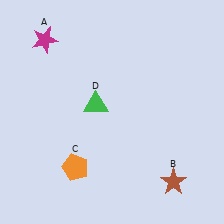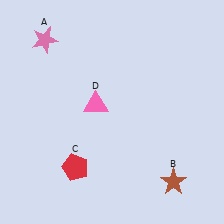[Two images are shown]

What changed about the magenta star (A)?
In Image 1, A is magenta. In Image 2, it changed to pink.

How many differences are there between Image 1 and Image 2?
There are 3 differences between the two images.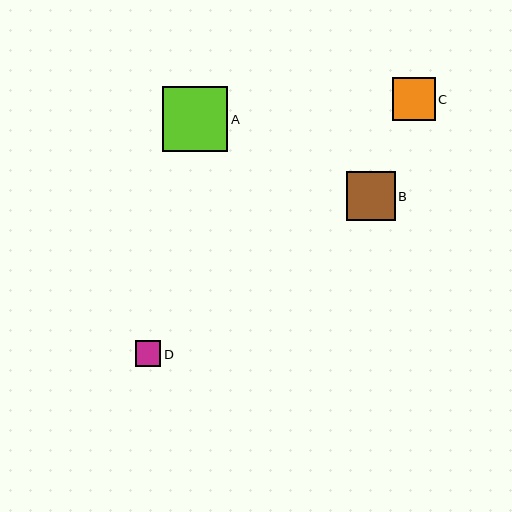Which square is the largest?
Square A is the largest with a size of approximately 65 pixels.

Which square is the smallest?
Square D is the smallest with a size of approximately 26 pixels.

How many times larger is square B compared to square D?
Square B is approximately 1.9 times the size of square D.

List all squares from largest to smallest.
From largest to smallest: A, B, C, D.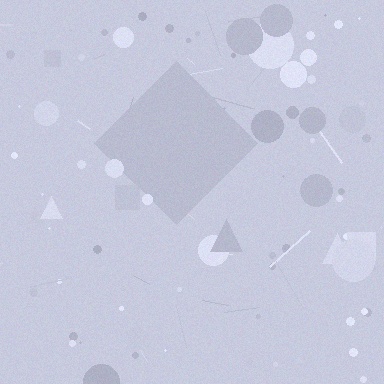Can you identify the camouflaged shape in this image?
The camouflaged shape is a diamond.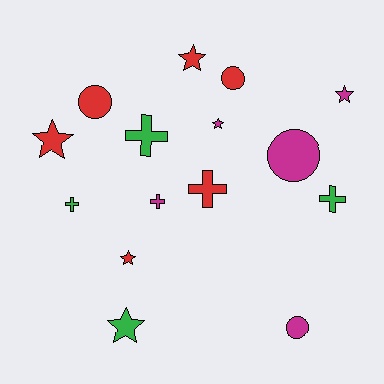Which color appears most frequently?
Red, with 6 objects.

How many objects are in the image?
There are 15 objects.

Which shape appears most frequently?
Star, with 6 objects.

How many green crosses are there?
There are 3 green crosses.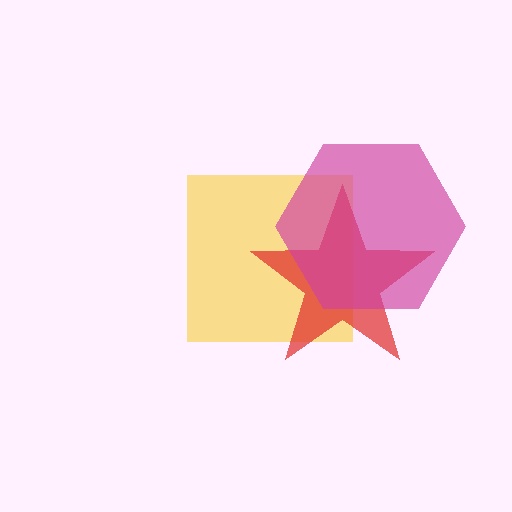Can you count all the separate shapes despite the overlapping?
Yes, there are 3 separate shapes.